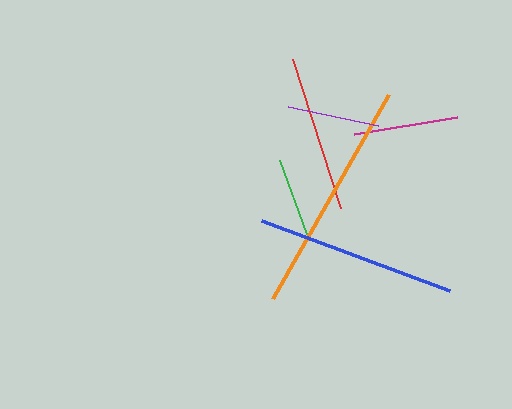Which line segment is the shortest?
The green line is the shortest at approximately 80 pixels.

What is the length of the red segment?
The red segment is approximately 156 pixels long.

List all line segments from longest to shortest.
From longest to shortest: orange, blue, red, magenta, purple, green.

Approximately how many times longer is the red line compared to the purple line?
The red line is approximately 1.7 times the length of the purple line.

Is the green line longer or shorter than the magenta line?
The magenta line is longer than the green line.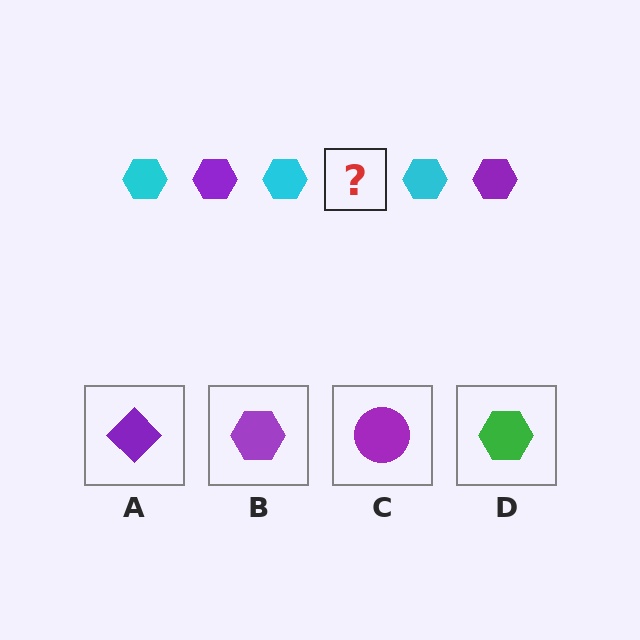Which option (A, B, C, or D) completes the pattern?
B.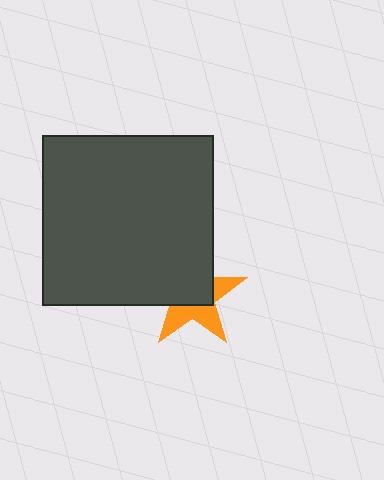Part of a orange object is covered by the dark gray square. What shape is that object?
It is a star.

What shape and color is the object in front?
The object in front is a dark gray square.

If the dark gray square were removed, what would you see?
You would see the complete orange star.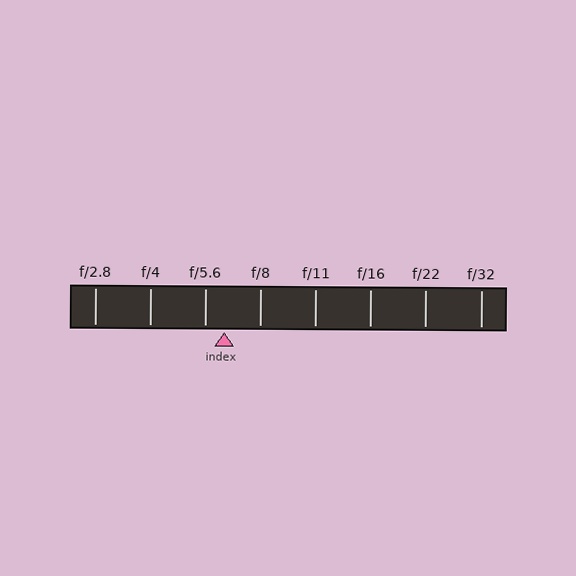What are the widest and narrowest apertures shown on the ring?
The widest aperture shown is f/2.8 and the narrowest is f/32.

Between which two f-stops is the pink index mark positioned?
The index mark is between f/5.6 and f/8.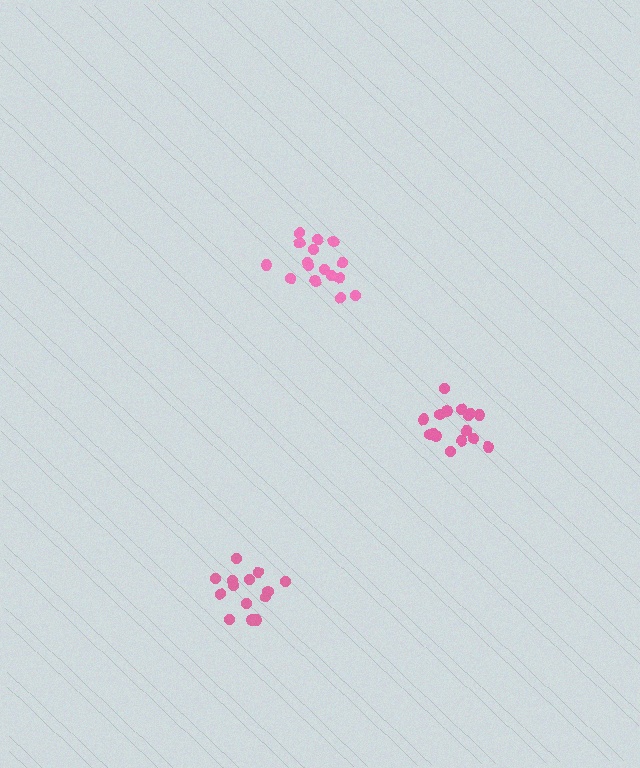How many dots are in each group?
Group 1: 14 dots, Group 2: 16 dots, Group 3: 16 dots (46 total).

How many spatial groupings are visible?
There are 3 spatial groupings.